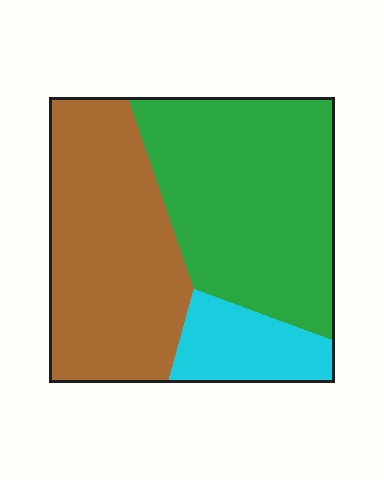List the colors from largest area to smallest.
From largest to smallest: green, brown, cyan.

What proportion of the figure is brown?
Brown covers about 40% of the figure.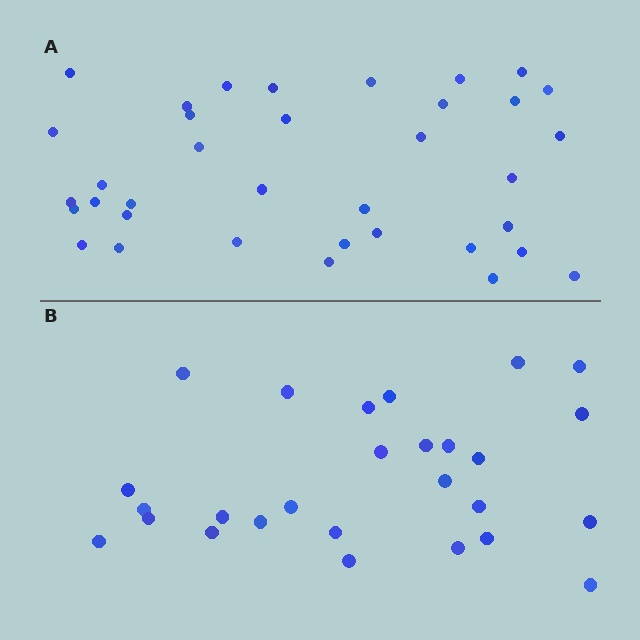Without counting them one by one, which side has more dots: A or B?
Region A (the top region) has more dots.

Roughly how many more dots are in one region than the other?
Region A has roughly 8 or so more dots than region B.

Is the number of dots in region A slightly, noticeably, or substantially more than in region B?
Region A has noticeably more, but not dramatically so. The ratio is roughly 1.3 to 1.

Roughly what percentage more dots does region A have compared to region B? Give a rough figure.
About 35% more.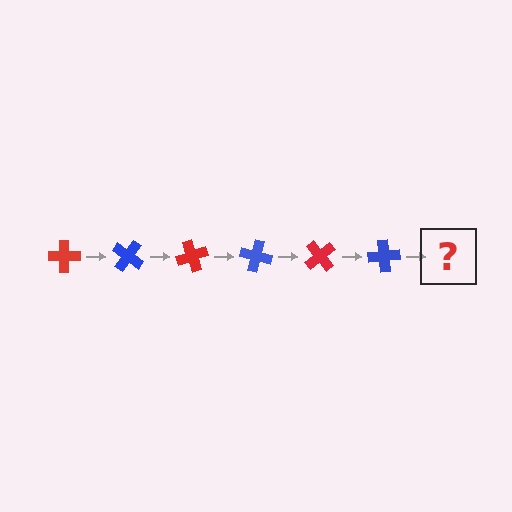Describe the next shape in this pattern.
It should be a red cross, rotated 210 degrees from the start.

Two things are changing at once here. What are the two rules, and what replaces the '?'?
The two rules are that it rotates 35 degrees each step and the color cycles through red and blue. The '?' should be a red cross, rotated 210 degrees from the start.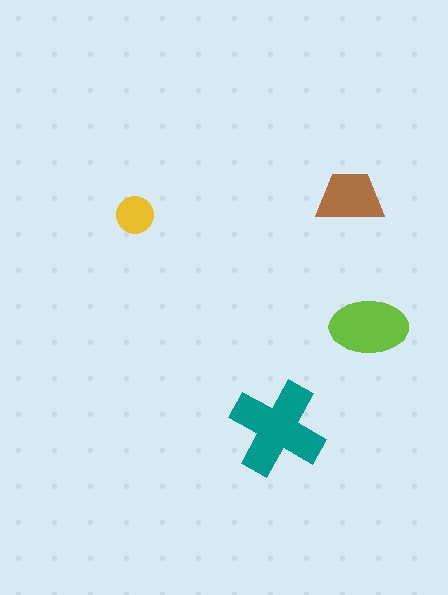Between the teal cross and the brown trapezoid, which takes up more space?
The teal cross.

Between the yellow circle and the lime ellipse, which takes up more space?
The lime ellipse.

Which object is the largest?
The teal cross.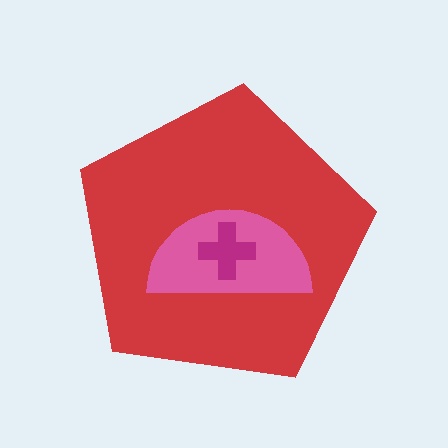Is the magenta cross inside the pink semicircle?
Yes.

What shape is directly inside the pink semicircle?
The magenta cross.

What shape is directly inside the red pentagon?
The pink semicircle.